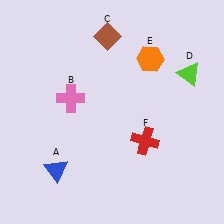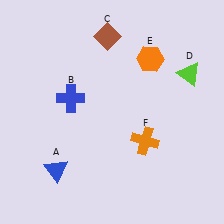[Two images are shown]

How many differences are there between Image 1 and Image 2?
There are 2 differences between the two images.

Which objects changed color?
B changed from pink to blue. F changed from red to orange.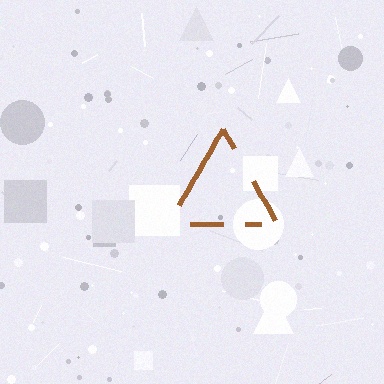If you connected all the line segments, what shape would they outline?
They would outline a triangle.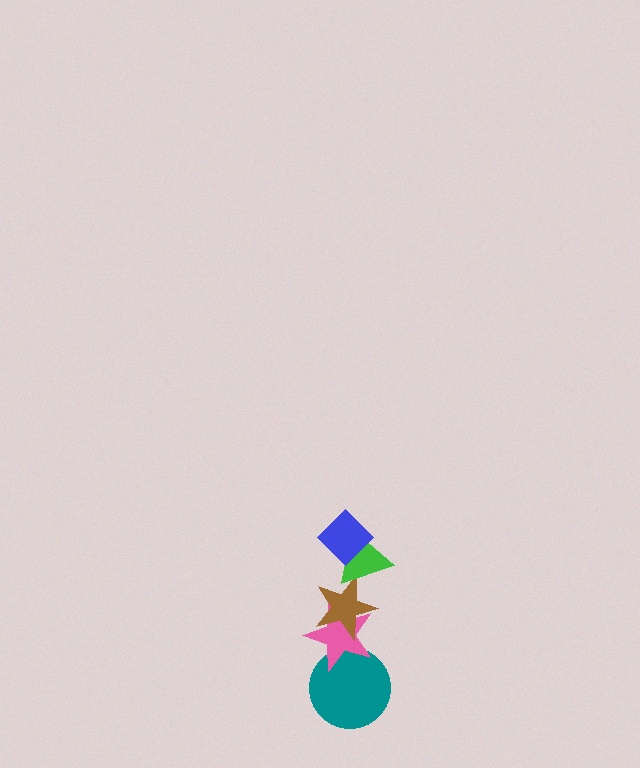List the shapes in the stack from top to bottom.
From top to bottom: the blue diamond, the green triangle, the brown star, the pink star, the teal circle.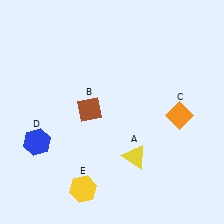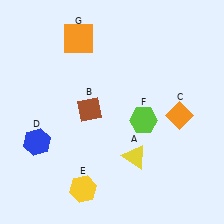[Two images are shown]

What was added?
A lime hexagon (F), an orange square (G) were added in Image 2.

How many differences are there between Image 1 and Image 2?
There are 2 differences between the two images.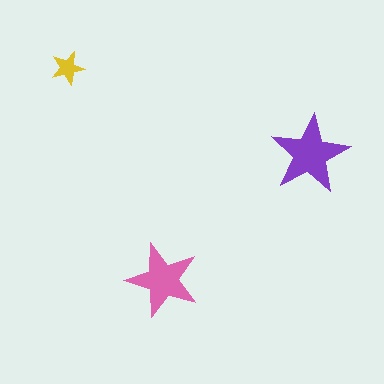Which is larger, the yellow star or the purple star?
The purple one.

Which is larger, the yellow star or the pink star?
The pink one.